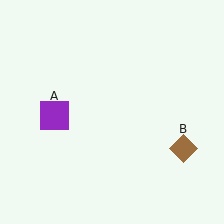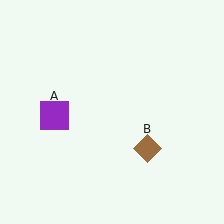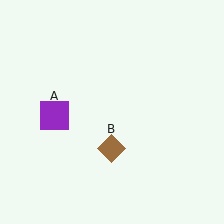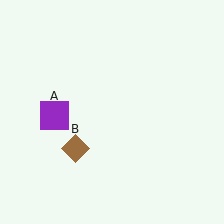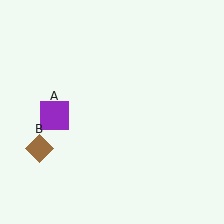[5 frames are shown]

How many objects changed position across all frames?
1 object changed position: brown diamond (object B).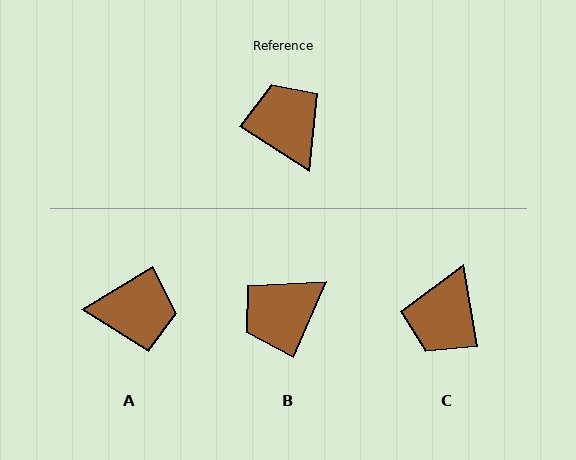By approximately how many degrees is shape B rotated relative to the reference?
Approximately 99 degrees counter-clockwise.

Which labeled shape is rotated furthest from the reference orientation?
C, about 133 degrees away.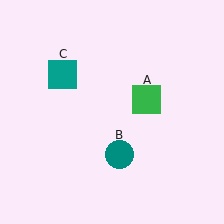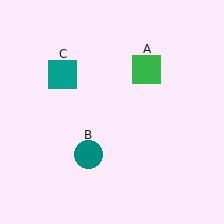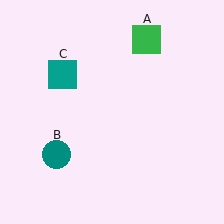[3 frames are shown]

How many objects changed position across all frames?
2 objects changed position: green square (object A), teal circle (object B).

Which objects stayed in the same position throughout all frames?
Teal square (object C) remained stationary.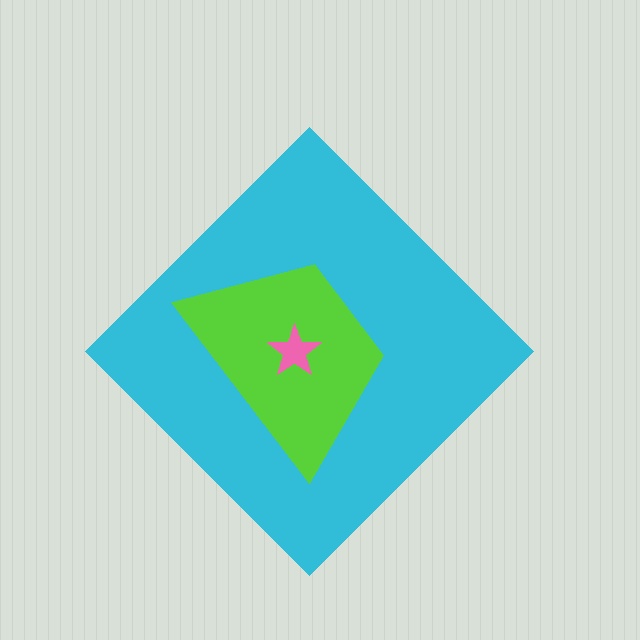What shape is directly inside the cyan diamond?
The lime trapezoid.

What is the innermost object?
The pink star.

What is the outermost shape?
The cyan diamond.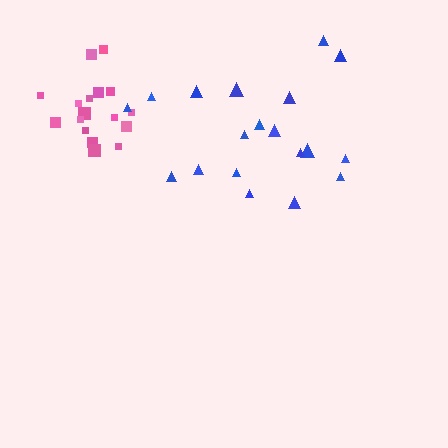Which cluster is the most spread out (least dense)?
Blue.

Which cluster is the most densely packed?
Pink.